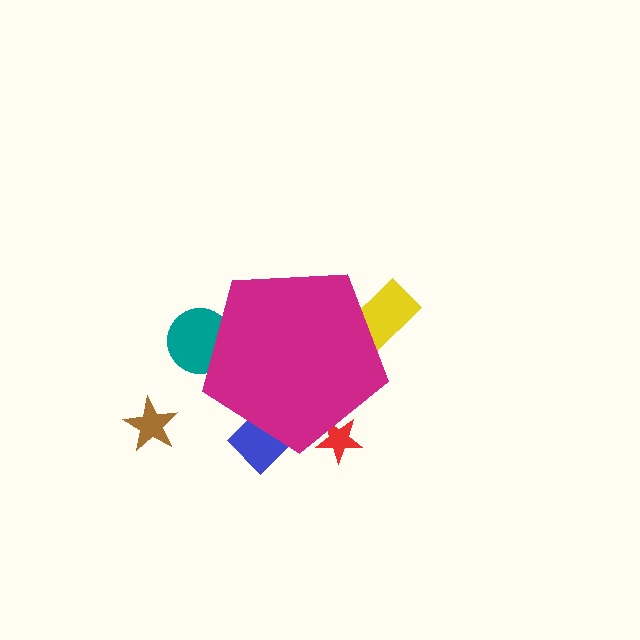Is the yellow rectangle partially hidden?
Yes, the yellow rectangle is partially hidden behind the magenta pentagon.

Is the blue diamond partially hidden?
Yes, the blue diamond is partially hidden behind the magenta pentagon.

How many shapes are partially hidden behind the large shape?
4 shapes are partially hidden.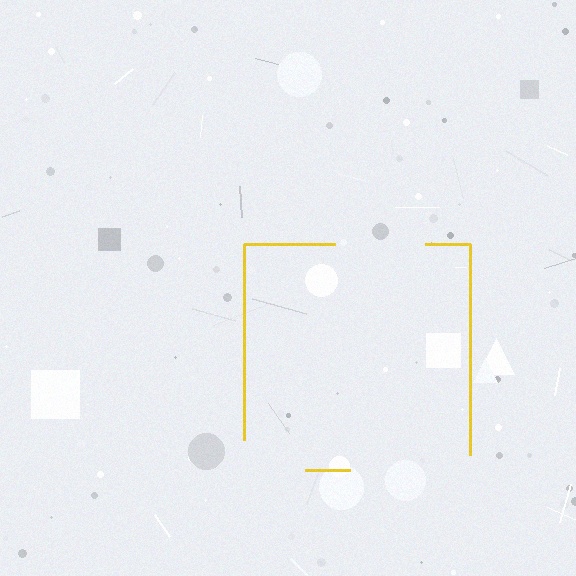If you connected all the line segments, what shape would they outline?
They would outline a square.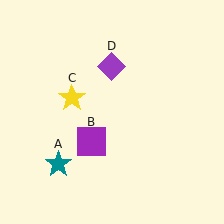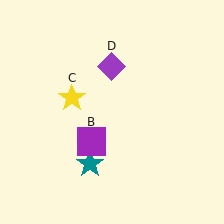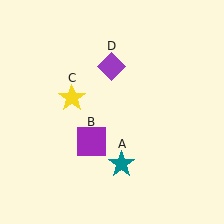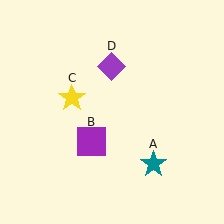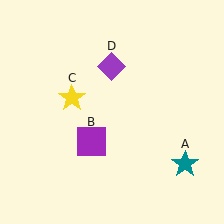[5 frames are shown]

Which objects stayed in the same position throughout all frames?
Purple square (object B) and yellow star (object C) and purple diamond (object D) remained stationary.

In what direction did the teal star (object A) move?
The teal star (object A) moved right.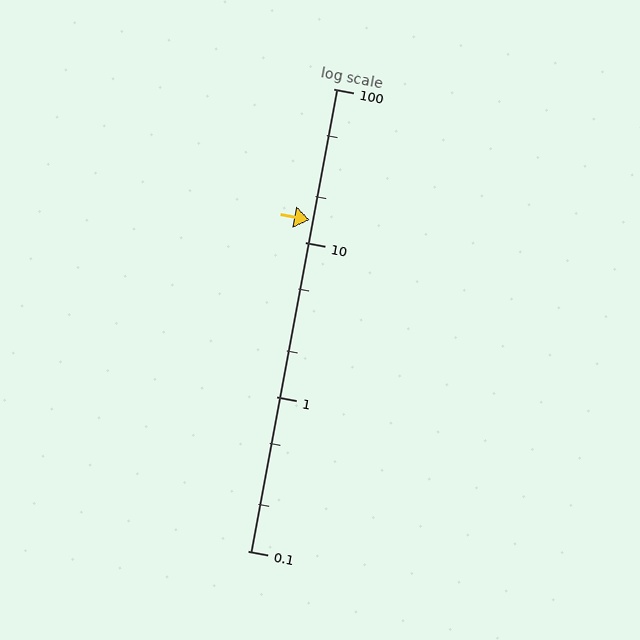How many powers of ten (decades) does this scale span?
The scale spans 3 decades, from 0.1 to 100.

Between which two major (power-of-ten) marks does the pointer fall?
The pointer is between 10 and 100.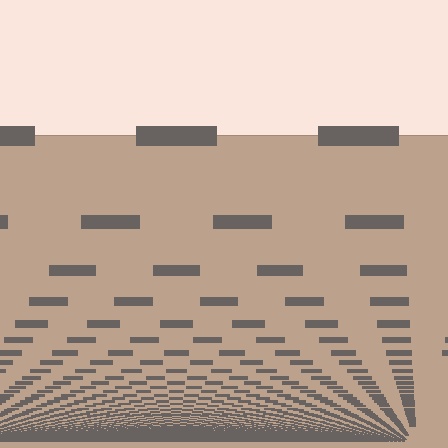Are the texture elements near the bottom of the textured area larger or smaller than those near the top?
Smaller. The gradient is inverted — elements near the bottom are smaller and denser.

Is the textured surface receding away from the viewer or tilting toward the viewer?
The surface appears to tilt toward the viewer. Texture elements get larger and sparser toward the top.